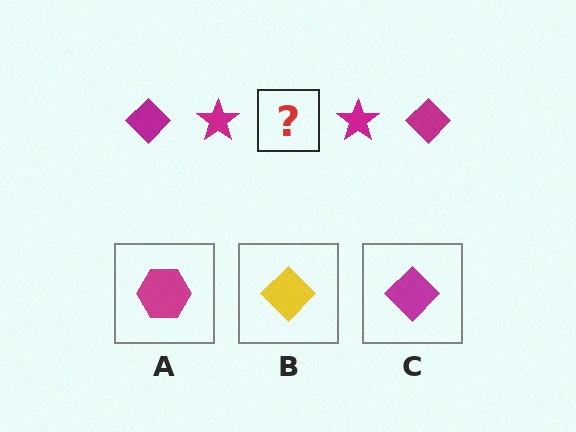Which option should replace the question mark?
Option C.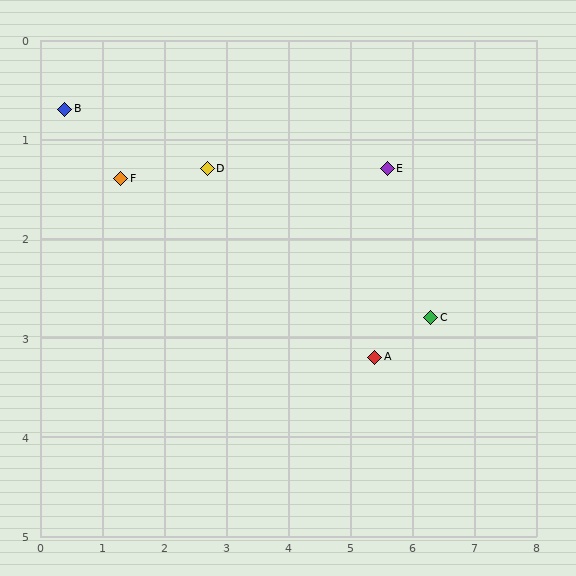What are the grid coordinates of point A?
Point A is at approximately (5.4, 3.2).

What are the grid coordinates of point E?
Point E is at approximately (5.6, 1.3).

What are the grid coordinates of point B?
Point B is at approximately (0.4, 0.7).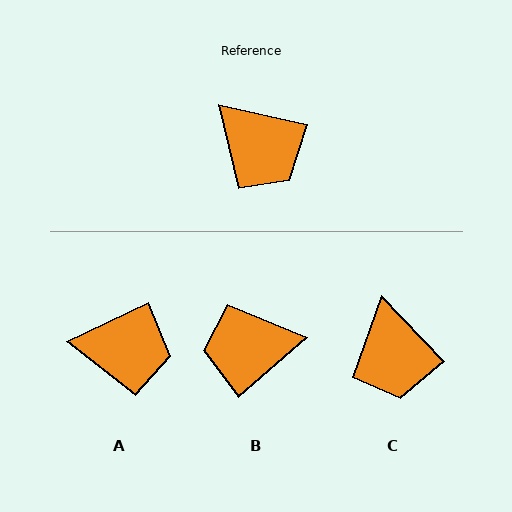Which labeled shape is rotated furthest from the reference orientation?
B, about 126 degrees away.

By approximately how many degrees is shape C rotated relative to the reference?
Approximately 33 degrees clockwise.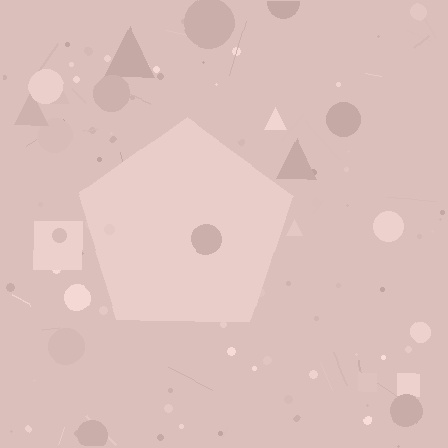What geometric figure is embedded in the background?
A pentagon is embedded in the background.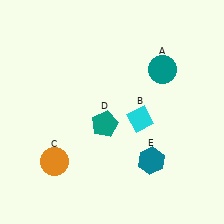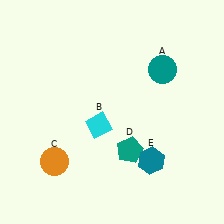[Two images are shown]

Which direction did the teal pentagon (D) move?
The teal pentagon (D) moved down.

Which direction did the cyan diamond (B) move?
The cyan diamond (B) moved left.